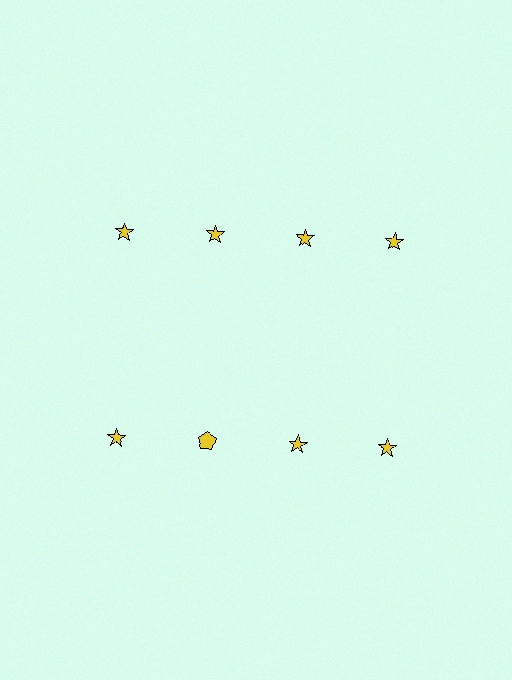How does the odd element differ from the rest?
It has a different shape: pentagon instead of star.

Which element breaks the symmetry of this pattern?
The yellow pentagon in the second row, second from left column breaks the symmetry. All other shapes are yellow stars.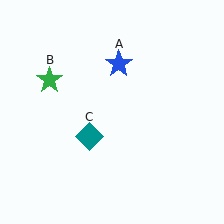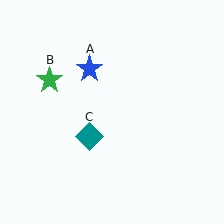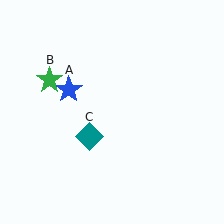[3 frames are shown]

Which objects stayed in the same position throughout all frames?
Green star (object B) and teal diamond (object C) remained stationary.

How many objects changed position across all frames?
1 object changed position: blue star (object A).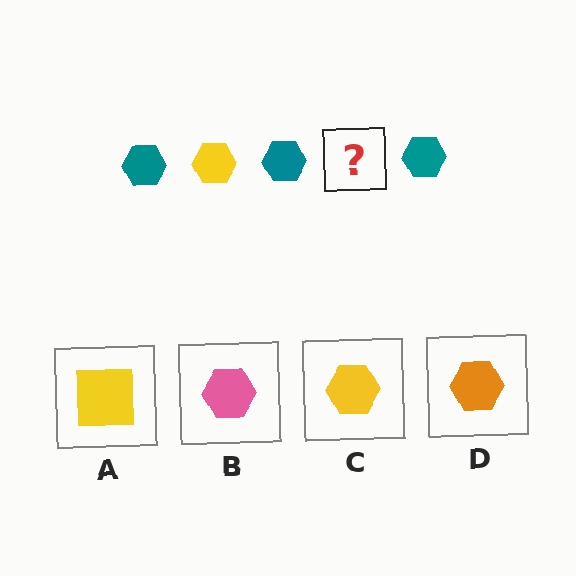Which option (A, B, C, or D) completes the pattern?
C.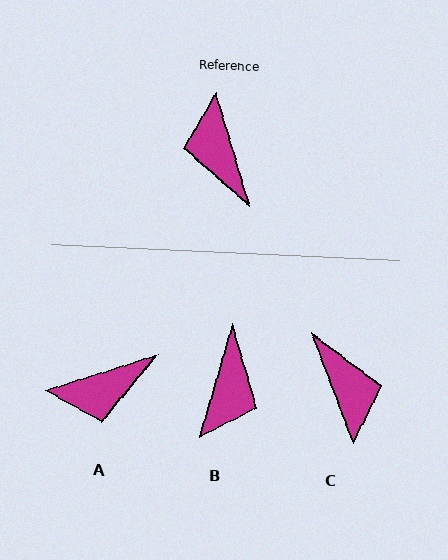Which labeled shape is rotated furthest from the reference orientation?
C, about 176 degrees away.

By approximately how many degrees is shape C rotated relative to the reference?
Approximately 176 degrees clockwise.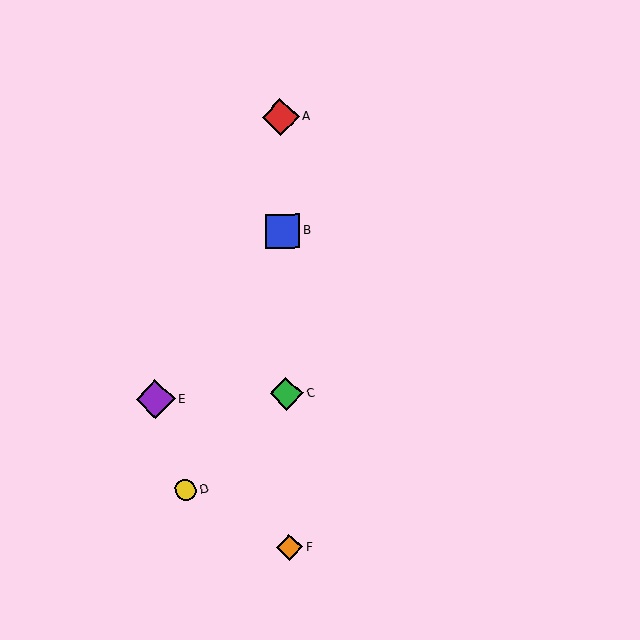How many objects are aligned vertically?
4 objects (A, B, C, F) are aligned vertically.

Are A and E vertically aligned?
No, A is at x≈281 and E is at x≈155.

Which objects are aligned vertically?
Objects A, B, C, F are aligned vertically.